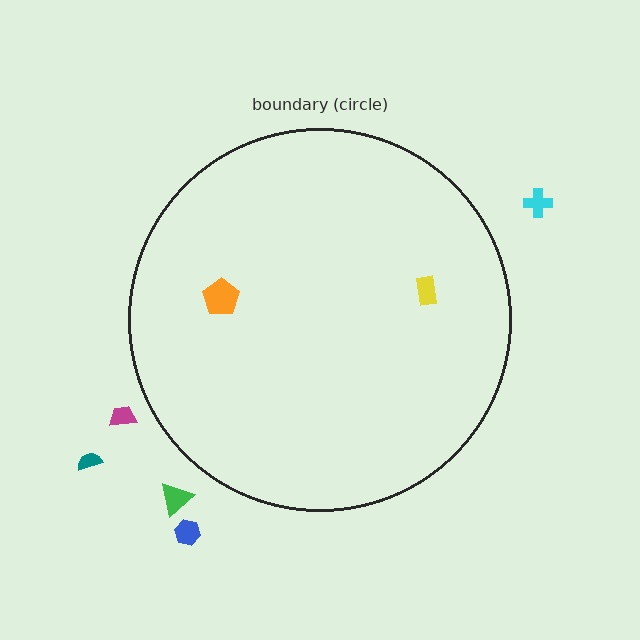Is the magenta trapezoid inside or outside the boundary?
Outside.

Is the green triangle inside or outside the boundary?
Outside.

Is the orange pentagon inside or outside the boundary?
Inside.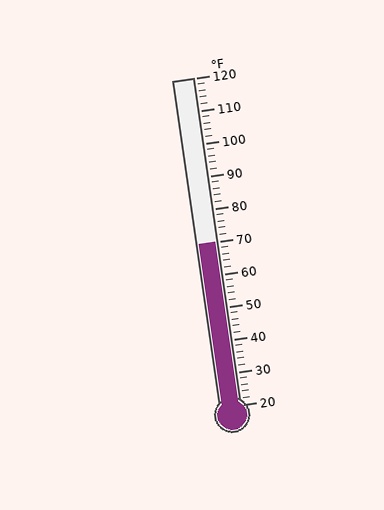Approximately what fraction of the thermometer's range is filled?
The thermometer is filled to approximately 50% of its range.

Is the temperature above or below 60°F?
The temperature is above 60°F.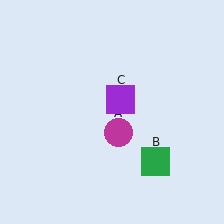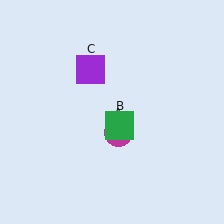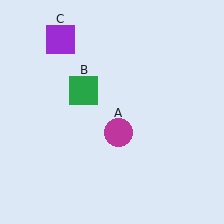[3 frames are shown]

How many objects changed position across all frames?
2 objects changed position: green square (object B), purple square (object C).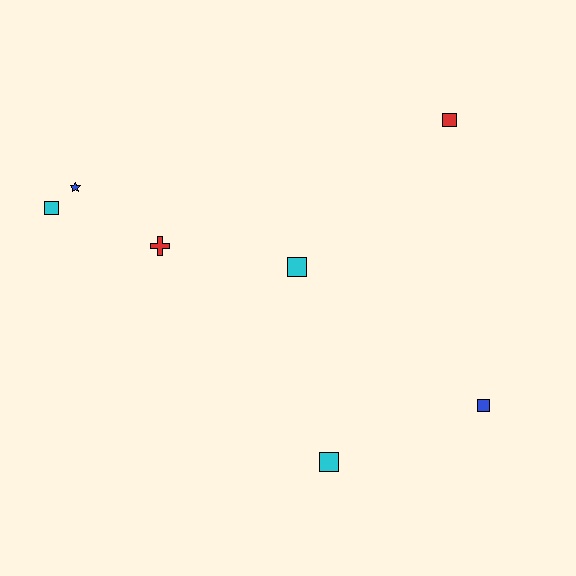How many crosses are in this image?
There is 1 cross.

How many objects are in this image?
There are 7 objects.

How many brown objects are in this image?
There are no brown objects.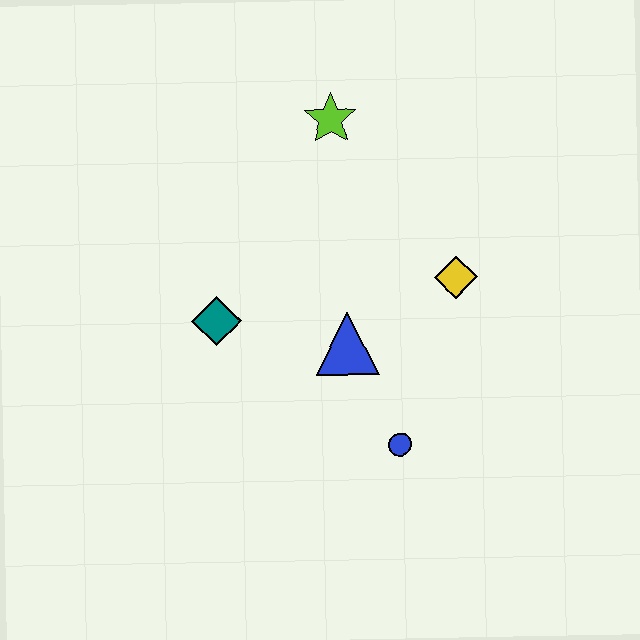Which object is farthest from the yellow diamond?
The teal diamond is farthest from the yellow diamond.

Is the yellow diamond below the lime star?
Yes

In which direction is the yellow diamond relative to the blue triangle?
The yellow diamond is to the right of the blue triangle.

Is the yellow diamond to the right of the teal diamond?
Yes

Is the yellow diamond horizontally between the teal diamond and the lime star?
No